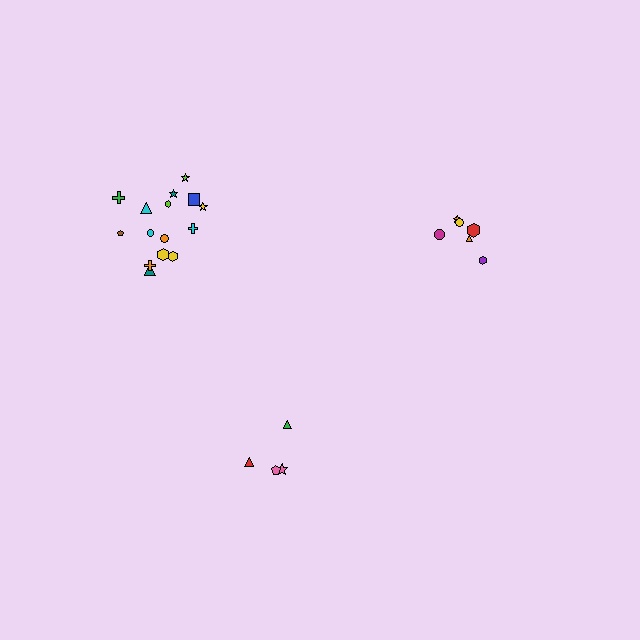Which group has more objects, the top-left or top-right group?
The top-left group.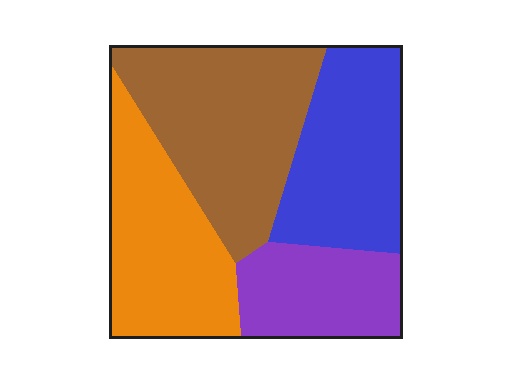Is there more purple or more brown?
Brown.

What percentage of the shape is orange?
Orange covers around 25% of the shape.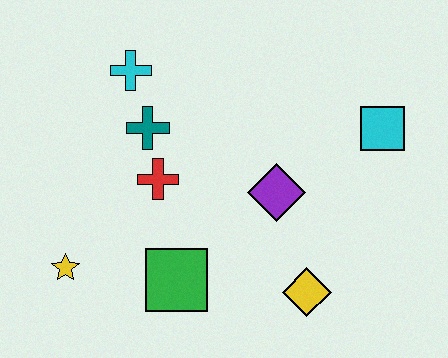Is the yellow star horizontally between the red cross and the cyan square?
No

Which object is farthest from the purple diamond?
The yellow star is farthest from the purple diamond.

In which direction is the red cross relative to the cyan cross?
The red cross is below the cyan cross.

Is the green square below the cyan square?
Yes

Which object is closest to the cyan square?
The purple diamond is closest to the cyan square.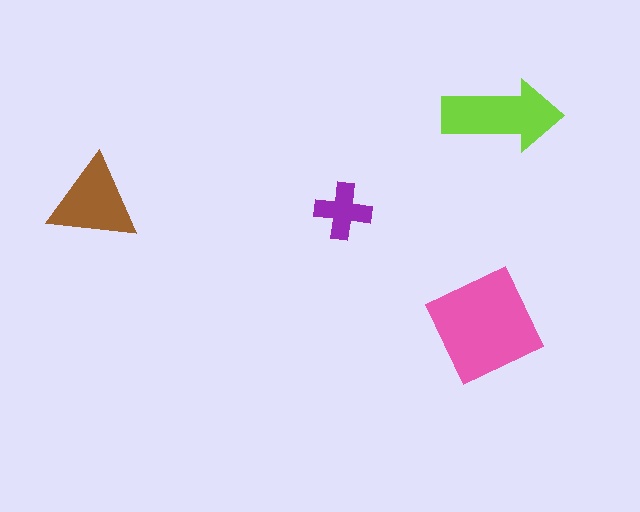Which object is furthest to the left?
The brown triangle is leftmost.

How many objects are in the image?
There are 4 objects in the image.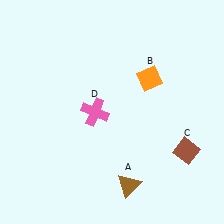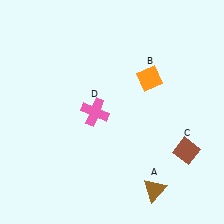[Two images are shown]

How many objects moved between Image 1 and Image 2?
1 object moved between the two images.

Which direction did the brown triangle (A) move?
The brown triangle (A) moved right.